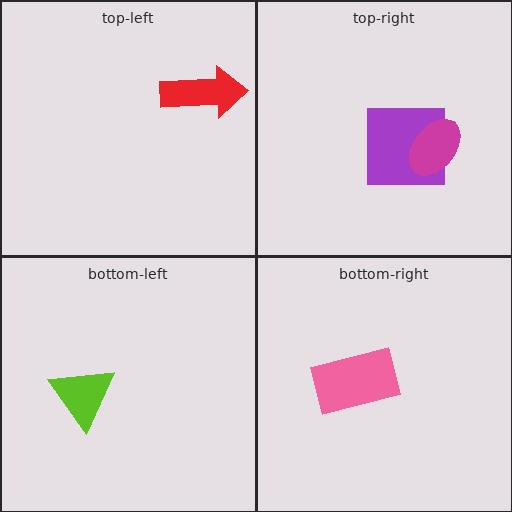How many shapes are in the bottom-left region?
1.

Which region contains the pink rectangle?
The bottom-right region.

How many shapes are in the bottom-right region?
1.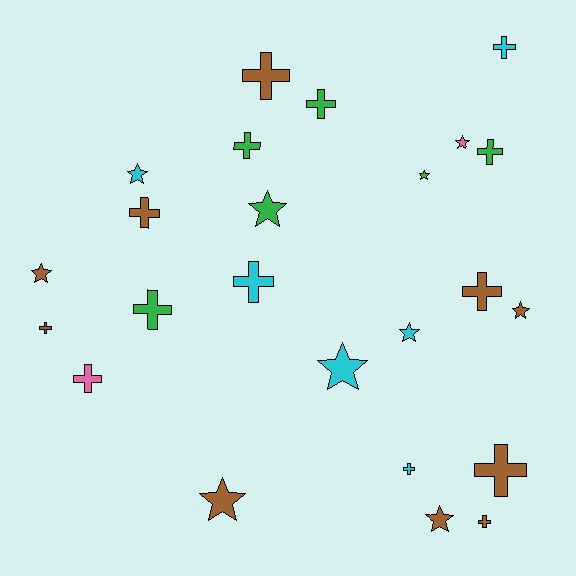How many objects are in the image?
There are 24 objects.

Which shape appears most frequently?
Cross, with 14 objects.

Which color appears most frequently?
Brown, with 10 objects.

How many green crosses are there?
There are 4 green crosses.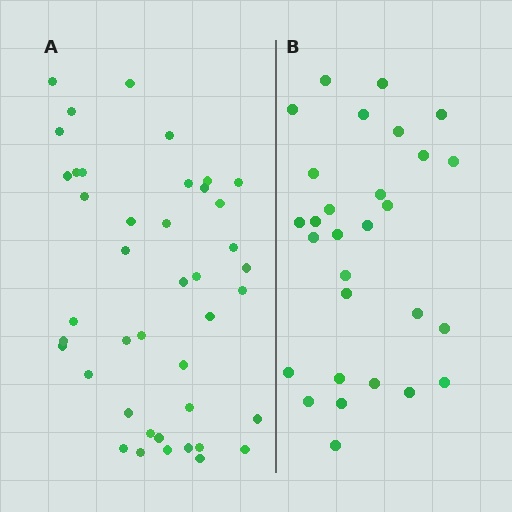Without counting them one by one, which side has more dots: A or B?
Region A (the left region) has more dots.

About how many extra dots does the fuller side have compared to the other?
Region A has approximately 15 more dots than region B.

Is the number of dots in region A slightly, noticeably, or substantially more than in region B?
Region A has noticeably more, but not dramatically so. The ratio is roughly 1.4 to 1.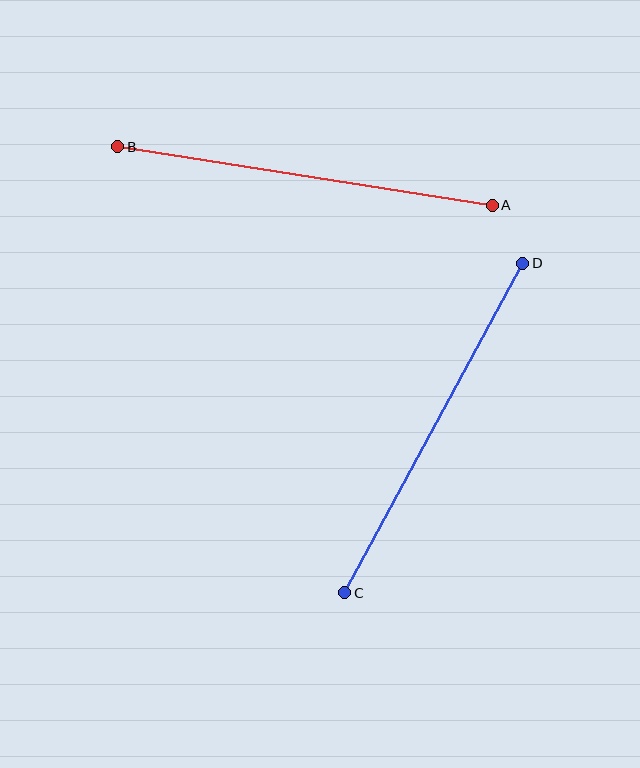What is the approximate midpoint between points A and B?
The midpoint is at approximately (305, 176) pixels.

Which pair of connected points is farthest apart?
Points A and B are farthest apart.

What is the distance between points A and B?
The distance is approximately 379 pixels.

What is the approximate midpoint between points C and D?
The midpoint is at approximately (434, 428) pixels.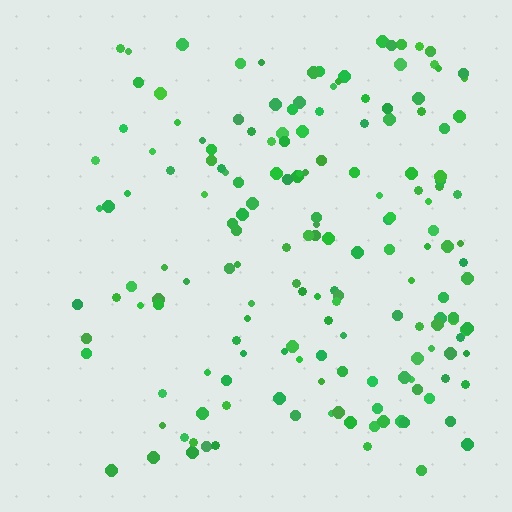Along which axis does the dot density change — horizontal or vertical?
Horizontal.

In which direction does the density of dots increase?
From left to right, with the right side densest.